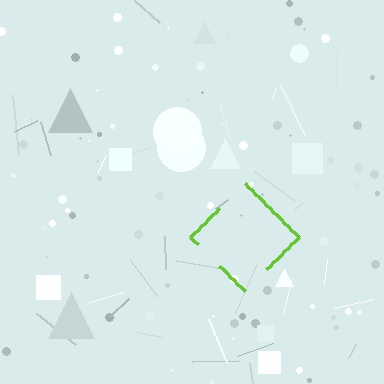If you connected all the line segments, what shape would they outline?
They would outline a diamond.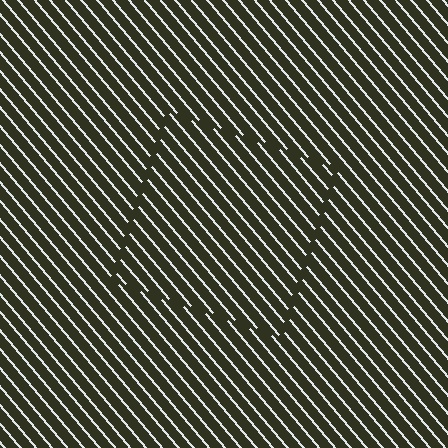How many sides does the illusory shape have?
4 sides — the line-ends trace a square.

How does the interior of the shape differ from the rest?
The interior of the shape contains the same grating, shifted by half a period — the contour is defined by the phase discontinuity where line-ends from the inner and outer gratings abut.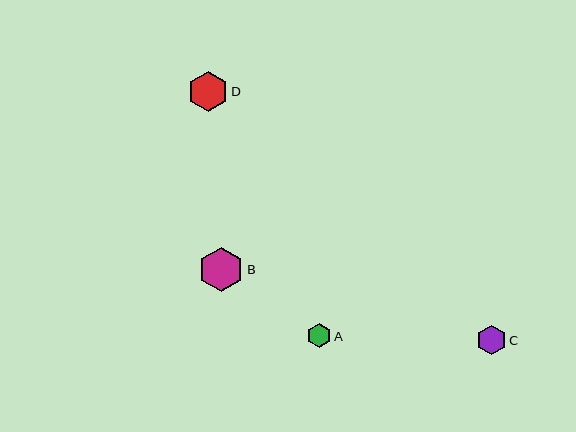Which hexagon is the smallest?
Hexagon A is the smallest with a size of approximately 24 pixels.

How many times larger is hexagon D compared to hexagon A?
Hexagon D is approximately 1.7 times the size of hexagon A.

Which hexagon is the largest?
Hexagon B is the largest with a size of approximately 45 pixels.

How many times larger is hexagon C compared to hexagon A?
Hexagon C is approximately 1.2 times the size of hexagon A.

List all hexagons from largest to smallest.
From largest to smallest: B, D, C, A.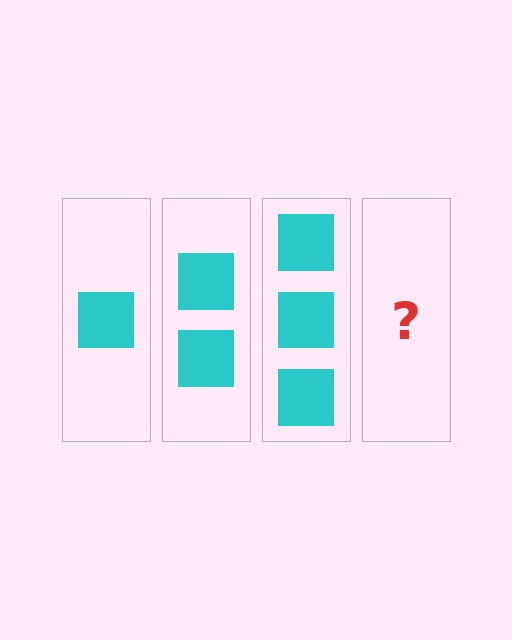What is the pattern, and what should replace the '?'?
The pattern is that each step adds one more square. The '?' should be 4 squares.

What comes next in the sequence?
The next element should be 4 squares.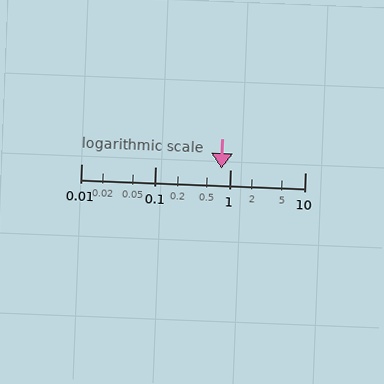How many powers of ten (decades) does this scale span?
The scale spans 3 decades, from 0.01 to 10.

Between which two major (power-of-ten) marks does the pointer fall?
The pointer is between 0.1 and 1.